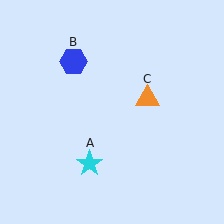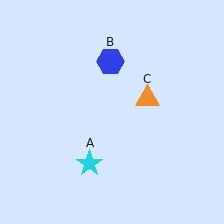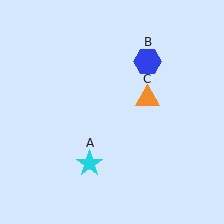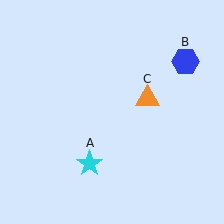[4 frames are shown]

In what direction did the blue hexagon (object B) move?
The blue hexagon (object B) moved right.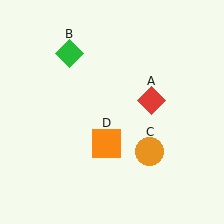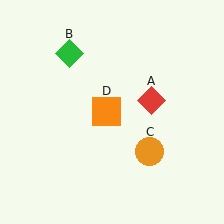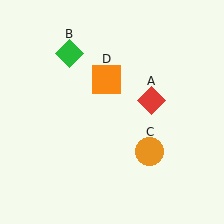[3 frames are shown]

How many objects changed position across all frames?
1 object changed position: orange square (object D).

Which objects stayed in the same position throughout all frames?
Red diamond (object A) and green diamond (object B) and orange circle (object C) remained stationary.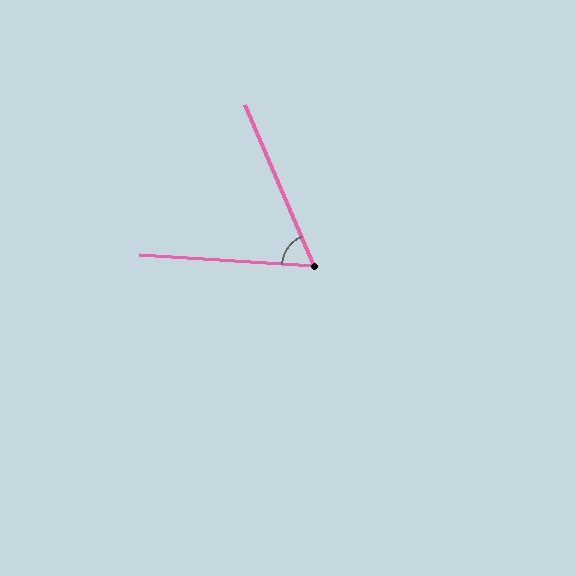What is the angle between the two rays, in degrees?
Approximately 63 degrees.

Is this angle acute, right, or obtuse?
It is acute.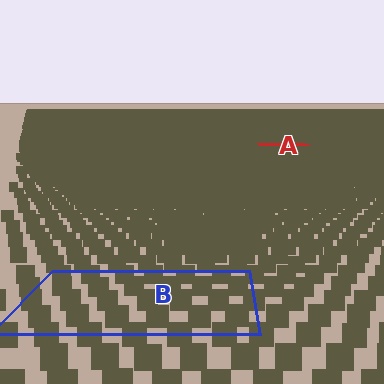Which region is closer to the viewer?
Region B is closer. The texture elements there are larger and more spread out.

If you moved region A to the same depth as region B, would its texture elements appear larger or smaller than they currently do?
They would appear larger. At a closer depth, the same texture elements are projected at a bigger on-screen size.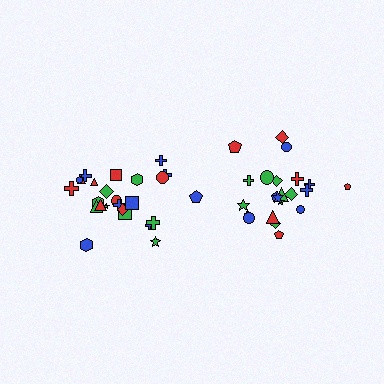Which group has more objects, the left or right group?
The left group.